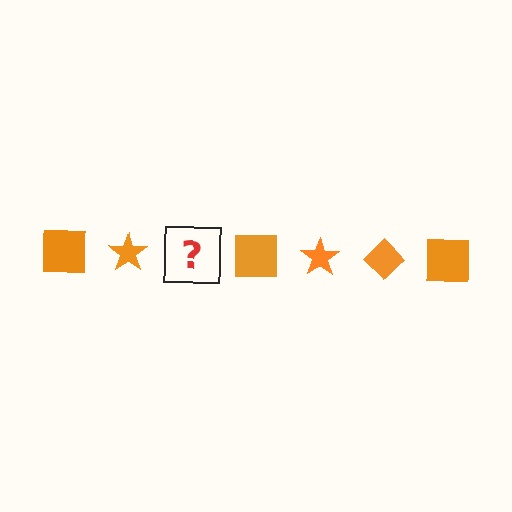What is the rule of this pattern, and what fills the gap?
The rule is that the pattern cycles through square, star, diamond shapes in orange. The gap should be filled with an orange diamond.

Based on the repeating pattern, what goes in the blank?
The blank should be an orange diamond.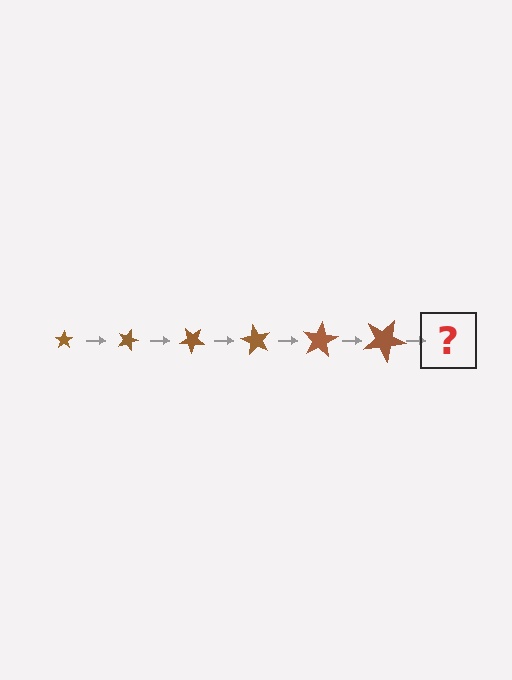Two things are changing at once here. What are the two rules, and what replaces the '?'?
The two rules are that the star grows larger each step and it rotates 20 degrees each step. The '?' should be a star, larger than the previous one and rotated 120 degrees from the start.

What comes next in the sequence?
The next element should be a star, larger than the previous one and rotated 120 degrees from the start.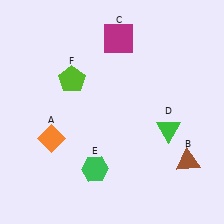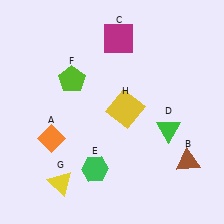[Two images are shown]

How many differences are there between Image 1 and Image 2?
There are 2 differences between the two images.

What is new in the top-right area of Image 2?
A yellow square (H) was added in the top-right area of Image 2.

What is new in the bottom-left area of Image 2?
A yellow triangle (G) was added in the bottom-left area of Image 2.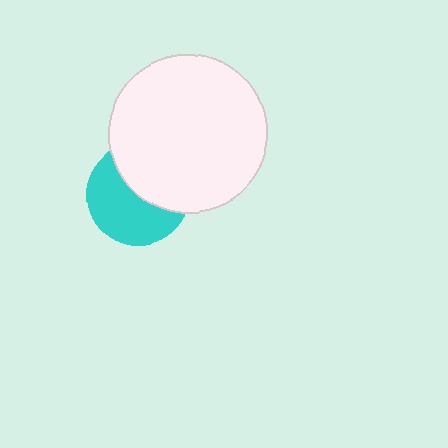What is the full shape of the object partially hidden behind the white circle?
The partially hidden object is a cyan circle.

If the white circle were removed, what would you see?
You would see the complete cyan circle.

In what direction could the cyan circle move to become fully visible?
The cyan circle could move toward the lower-left. That would shift it out from behind the white circle entirely.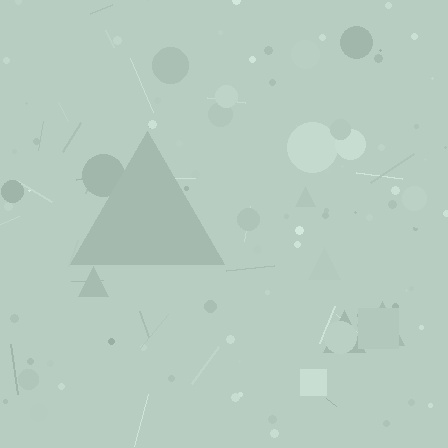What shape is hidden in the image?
A triangle is hidden in the image.